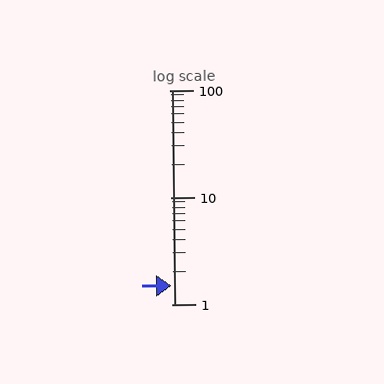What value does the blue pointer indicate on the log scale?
The pointer indicates approximately 1.5.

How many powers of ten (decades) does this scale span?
The scale spans 2 decades, from 1 to 100.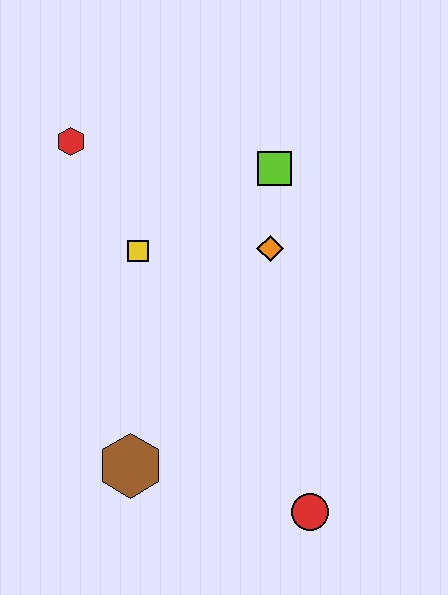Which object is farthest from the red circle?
The red hexagon is farthest from the red circle.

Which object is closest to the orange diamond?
The lime square is closest to the orange diamond.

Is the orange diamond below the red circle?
No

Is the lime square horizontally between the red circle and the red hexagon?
Yes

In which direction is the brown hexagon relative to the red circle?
The brown hexagon is to the left of the red circle.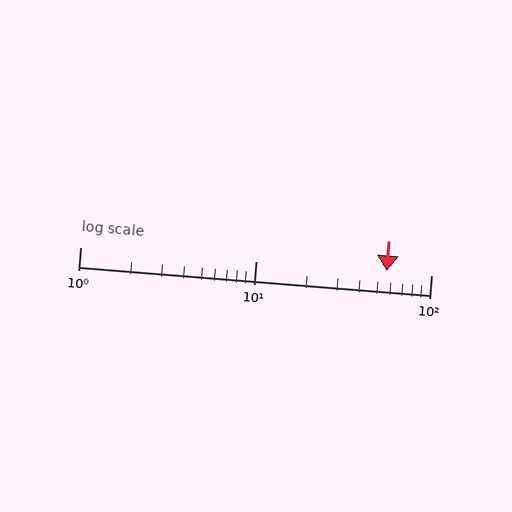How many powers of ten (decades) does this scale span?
The scale spans 2 decades, from 1 to 100.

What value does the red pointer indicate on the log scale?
The pointer indicates approximately 56.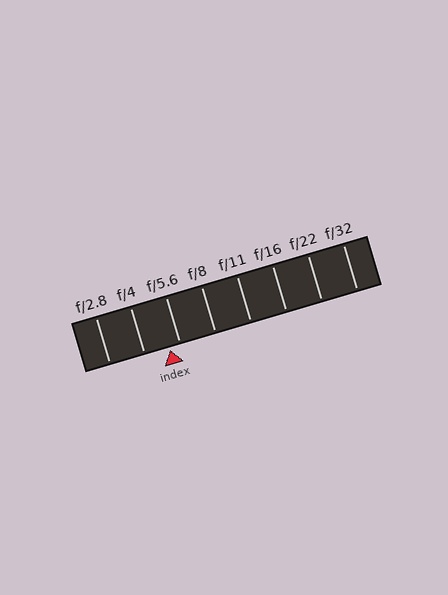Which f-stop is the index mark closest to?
The index mark is closest to f/5.6.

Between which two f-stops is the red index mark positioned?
The index mark is between f/4 and f/5.6.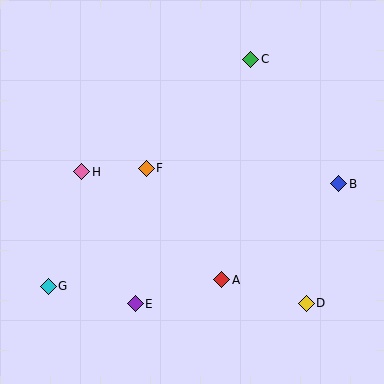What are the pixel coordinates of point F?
Point F is at (146, 168).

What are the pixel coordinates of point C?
Point C is at (251, 59).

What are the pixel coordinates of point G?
Point G is at (48, 286).